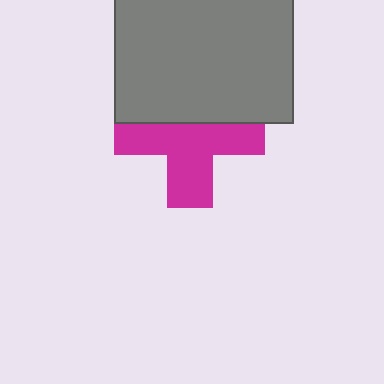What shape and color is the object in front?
The object in front is a gray square.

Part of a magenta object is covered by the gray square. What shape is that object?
It is a cross.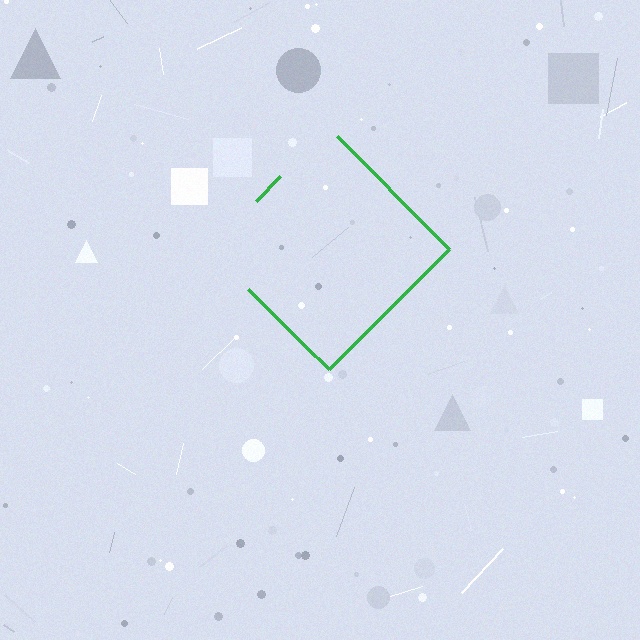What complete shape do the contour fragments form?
The contour fragments form a diamond.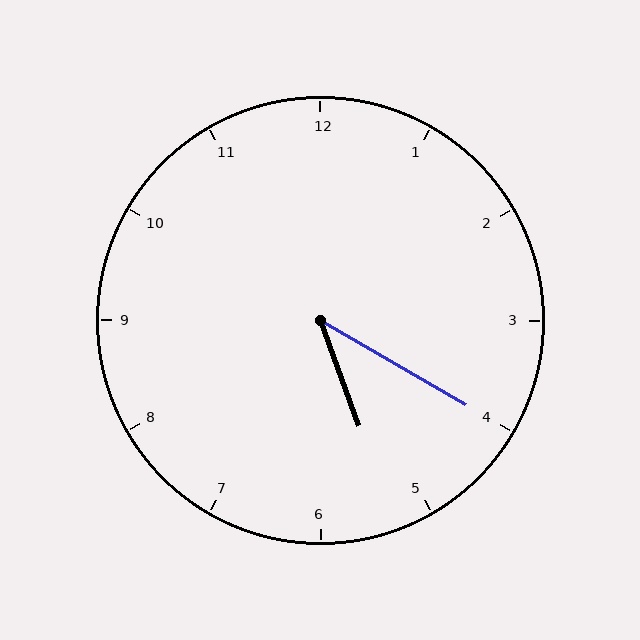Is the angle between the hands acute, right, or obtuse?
It is acute.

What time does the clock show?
5:20.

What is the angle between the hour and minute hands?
Approximately 40 degrees.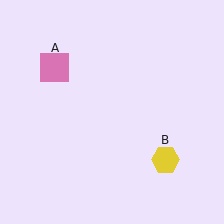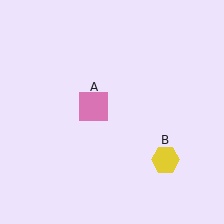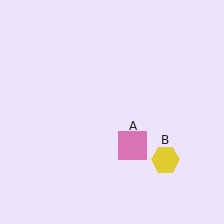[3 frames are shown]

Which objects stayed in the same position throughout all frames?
Yellow hexagon (object B) remained stationary.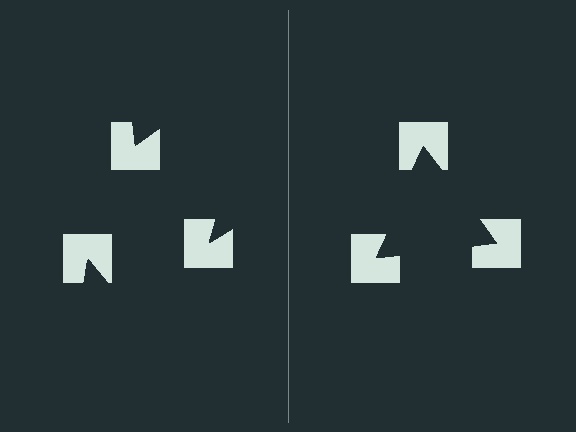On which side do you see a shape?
An illusory triangle appears on the right side. On the left side the wedge cuts are rotated, so no coherent shape forms.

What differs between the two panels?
The notched squares are positioned identically on both sides; only the wedge orientations differ. On the right they align to a triangle; on the left they are misaligned.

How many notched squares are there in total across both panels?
6 — 3 on each side.